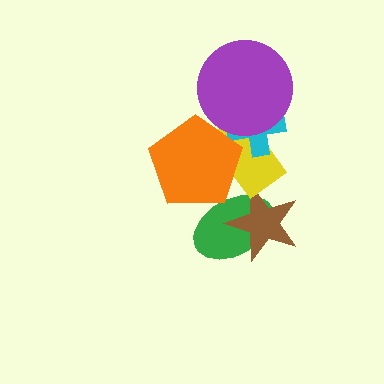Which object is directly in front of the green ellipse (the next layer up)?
The brown star is directly in front of the green ellipse.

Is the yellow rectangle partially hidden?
Yes, it is partially covered by another shape.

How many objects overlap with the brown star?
1 object overlaps with the brown star.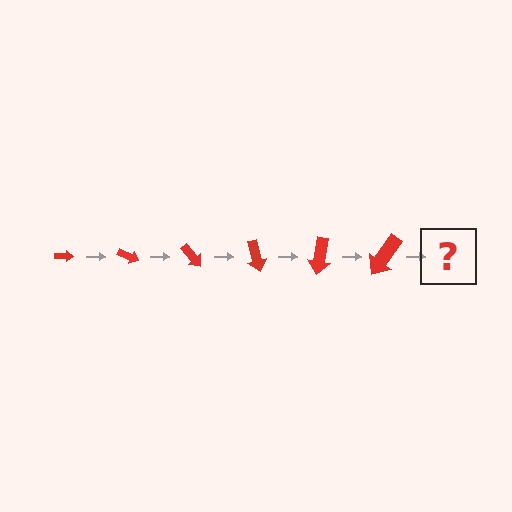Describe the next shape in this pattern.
It should be an arrow, larger than the previous one and rotated 150 degrees from the start.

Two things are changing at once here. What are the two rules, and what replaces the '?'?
The two rules are that the arrow grows larger each step and it rotates 25 degrees each step. The '?' should be an arrow, larger than the previous one and rotated 150 degrees from the start.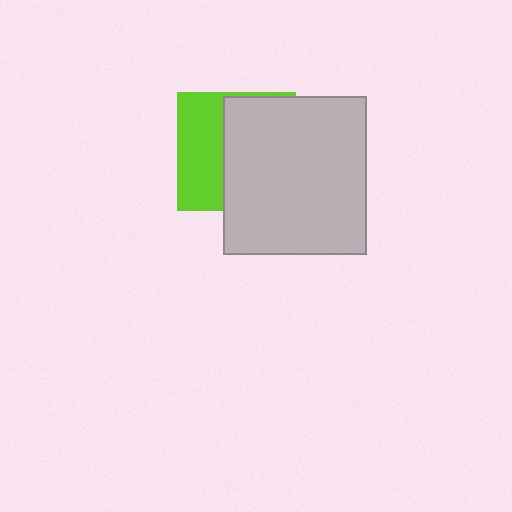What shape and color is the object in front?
The object in front is a light gray rectangle.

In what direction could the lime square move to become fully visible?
The lime square could move left. That would shift it out from behind the light gray rectangle entirely.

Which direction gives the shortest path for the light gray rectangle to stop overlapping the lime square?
Moving right gives the shortest separation.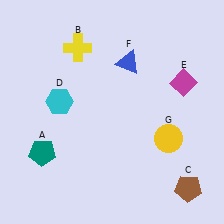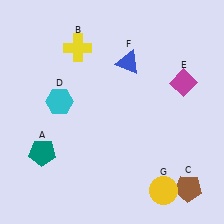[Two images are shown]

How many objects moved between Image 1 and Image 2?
1 object moved between the two images.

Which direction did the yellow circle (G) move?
The yellow circle (G) moved down.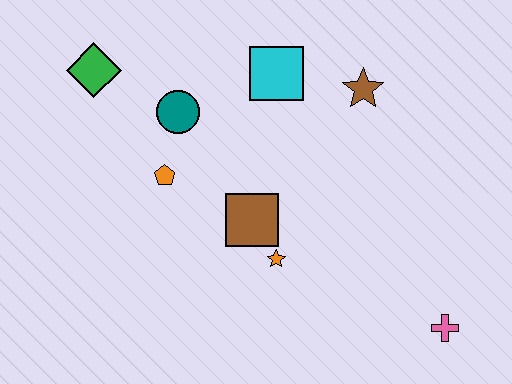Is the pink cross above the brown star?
No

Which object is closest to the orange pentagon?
The teal circle is closest to the orange pentagon.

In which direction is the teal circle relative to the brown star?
The teal circle is to the left of the brown star.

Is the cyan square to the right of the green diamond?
Yes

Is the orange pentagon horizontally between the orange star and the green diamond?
Yes